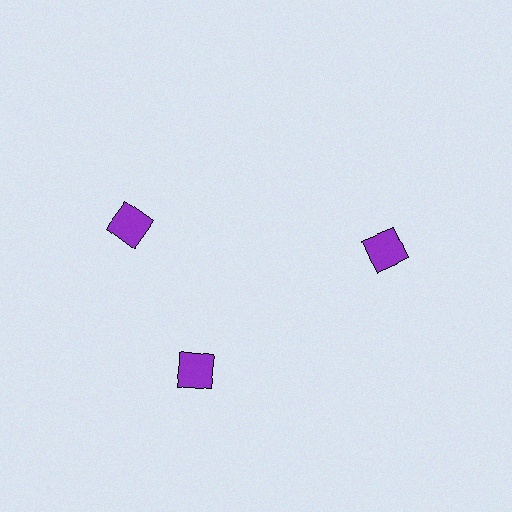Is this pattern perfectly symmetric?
No. The 3 purple diamonds are arranged in a ring, but one element near the 11 o'clock position is rotated out of alignment along the ring, breaking the 3-fold rotational symmetry.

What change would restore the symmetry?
The symmetry would be restored by rotating it back into even spacing with its neighbors so that all 3 diamonds sit at equal angles and equal distance from the center.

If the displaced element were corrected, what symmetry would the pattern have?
It would have 3-fold rotational symmetry — the pattern would map onto itself every 120 degrees.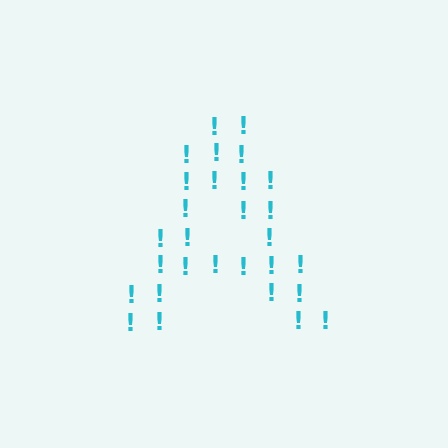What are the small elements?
The small elements are exclamation marks.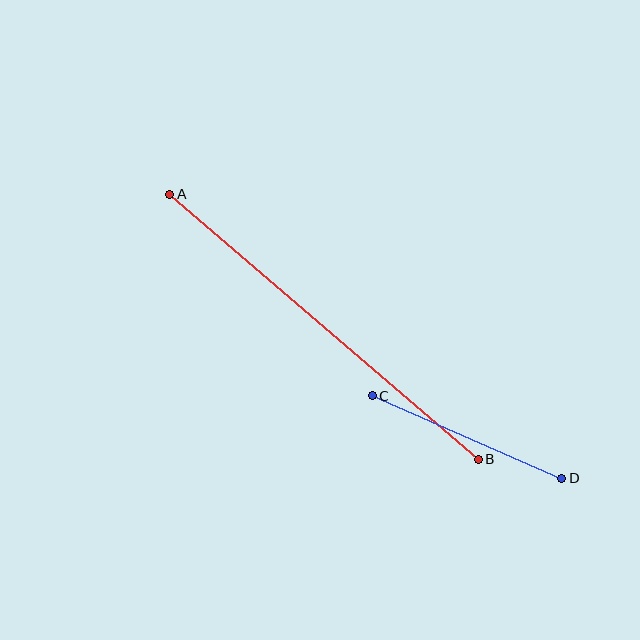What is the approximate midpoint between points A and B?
The midpoint is at approximately (324, 327) pixels.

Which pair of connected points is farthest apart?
Points A and B are farthest apart.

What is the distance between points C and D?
The distance is approximately 207 pixels.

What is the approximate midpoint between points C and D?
The midpoint is at approximately (467, 437) pixels.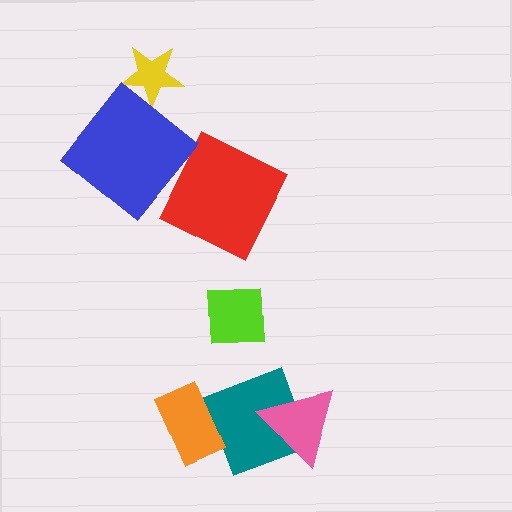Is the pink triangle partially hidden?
No, no other shape covers it.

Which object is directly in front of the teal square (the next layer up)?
The pink triangle is directly in front of the teal square.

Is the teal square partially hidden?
Yes, it is partially covered by another shape.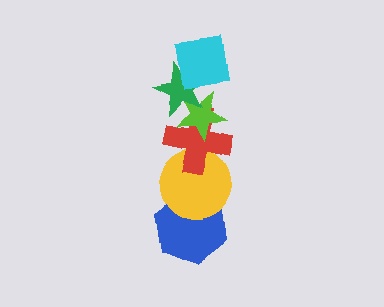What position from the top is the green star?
The green star is 2nd from the top.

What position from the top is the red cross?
The red cross is 4th from the top.